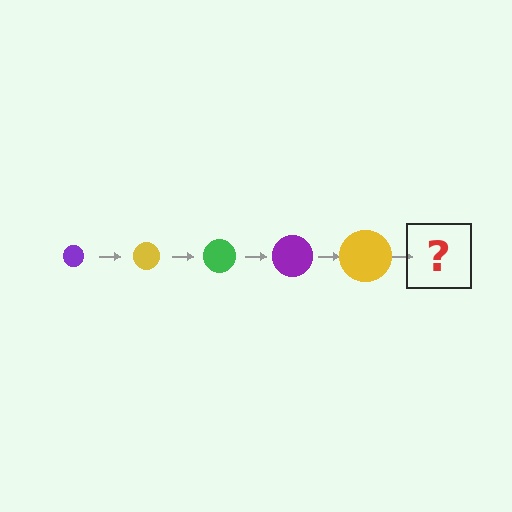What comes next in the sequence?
The next element should be a green circle, larger than the previous one.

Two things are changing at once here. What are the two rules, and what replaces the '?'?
The two rules are that the circle grows larger each step and the color cycles through purple, yellow, and green. The '?' should be a green circle, larger than the previous one.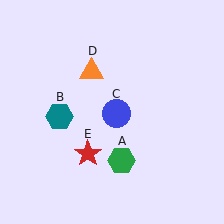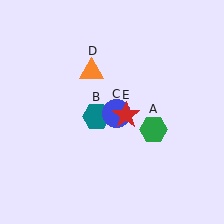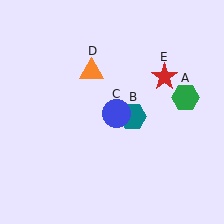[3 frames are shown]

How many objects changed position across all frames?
3 objects changed position: green hexagon (object A), teal hexagon (object B), red star (object E).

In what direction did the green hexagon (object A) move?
The green hexagon (object A) moved up and to the right.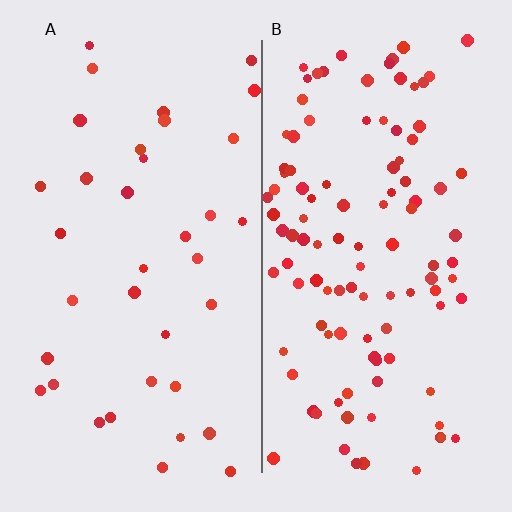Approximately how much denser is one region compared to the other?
Approximately 2.9× — region B over region A.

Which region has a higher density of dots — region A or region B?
B (the right).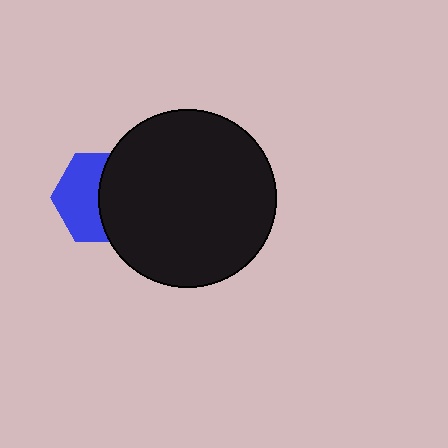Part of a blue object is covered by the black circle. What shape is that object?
It is a hexagon.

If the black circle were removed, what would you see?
You would see the complete blue hexagon.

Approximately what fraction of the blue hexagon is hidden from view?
Roughly 49% of the blue hexagon is hidden behind the black circle.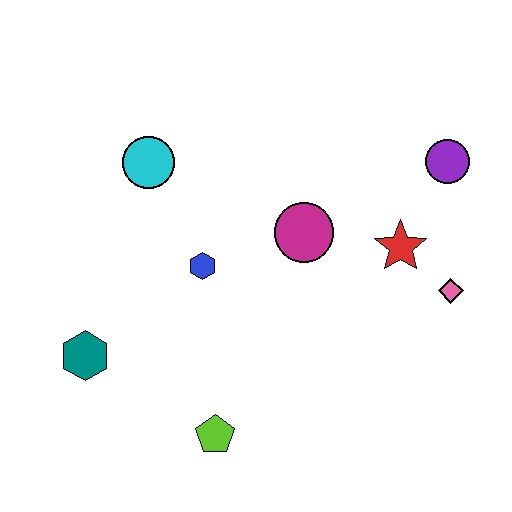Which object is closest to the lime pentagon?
The teal hexagon is closest to the lime pentagon.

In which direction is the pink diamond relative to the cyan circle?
The pink diamond is to the right of the cyan circle.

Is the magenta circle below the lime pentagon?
No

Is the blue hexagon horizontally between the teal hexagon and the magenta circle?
Yes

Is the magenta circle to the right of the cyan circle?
Yes